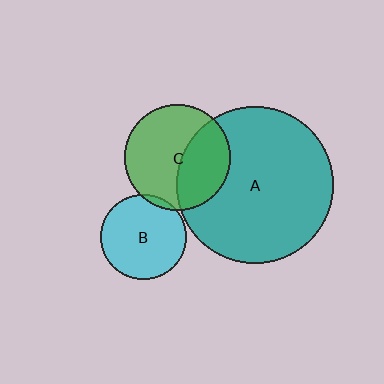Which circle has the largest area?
Circle A (teal).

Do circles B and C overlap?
Yes.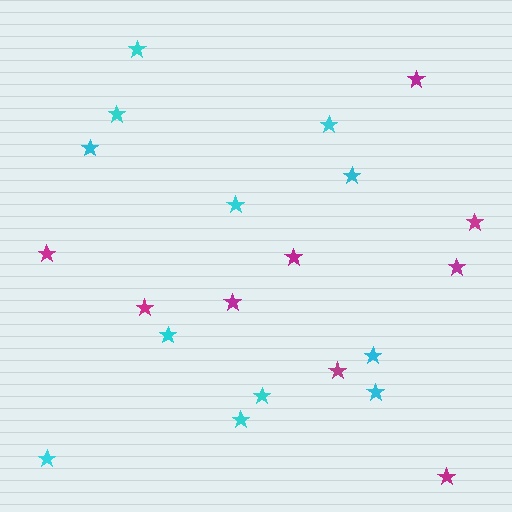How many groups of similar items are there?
There are 2 groups: one group of magenta stars (9) and one group of cyan stars (12).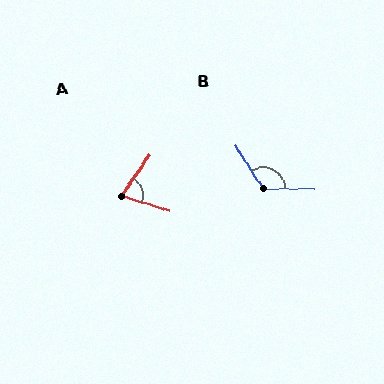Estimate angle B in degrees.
Approximately 122 degrees.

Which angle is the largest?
B, at approximately 122 degrees.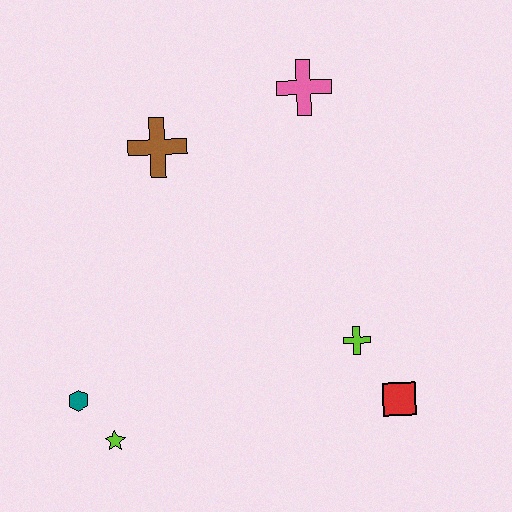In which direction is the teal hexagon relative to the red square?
The teal hexagon is to the left of the red square.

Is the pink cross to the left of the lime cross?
Yes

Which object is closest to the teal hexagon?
The lime star is closest to the teal hexagon.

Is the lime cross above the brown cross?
No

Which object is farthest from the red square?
The brown cross is farthest from the red square.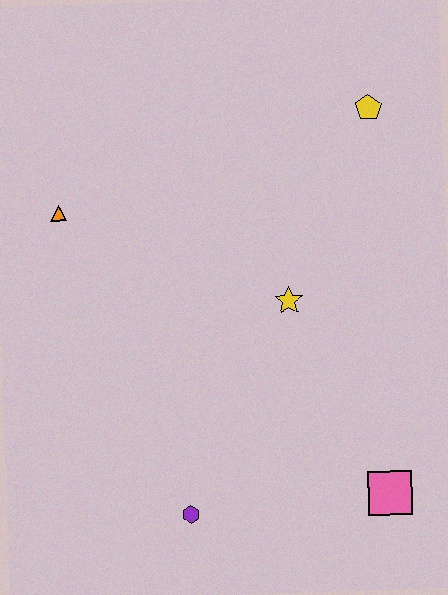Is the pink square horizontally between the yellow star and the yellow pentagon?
No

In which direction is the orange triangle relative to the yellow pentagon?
The orange triangle is to the left of the yellow pentagon.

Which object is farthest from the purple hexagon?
The yellow pentagon is farthest from the purple hexagon.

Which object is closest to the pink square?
The purple hexagon is closest to the pink square.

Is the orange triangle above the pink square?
Yes